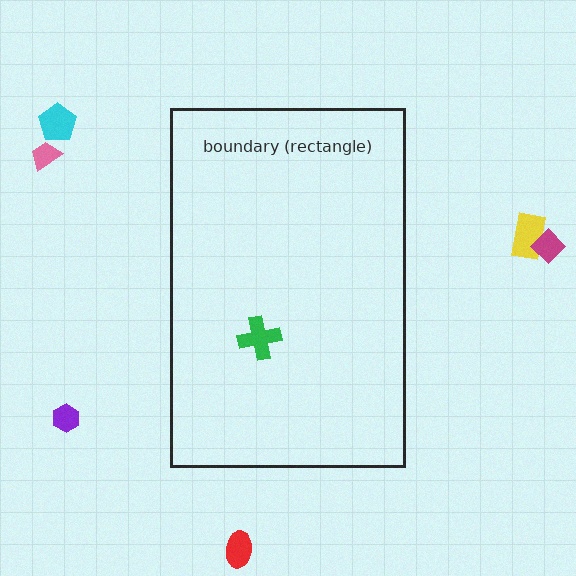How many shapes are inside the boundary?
1 inside, 6 outside.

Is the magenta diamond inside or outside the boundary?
Outside.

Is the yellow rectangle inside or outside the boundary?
Outside.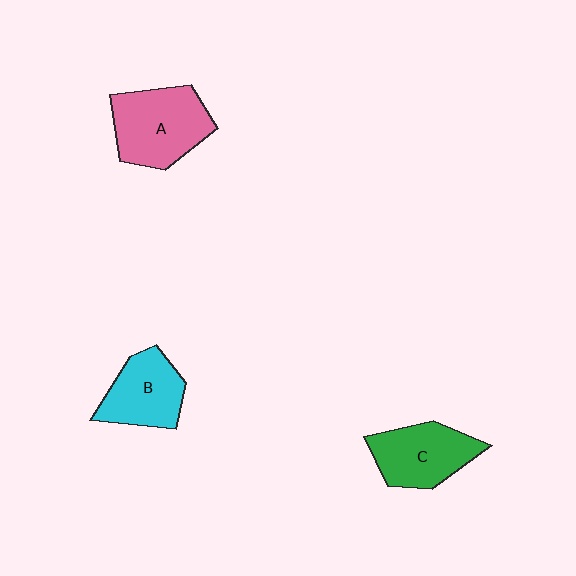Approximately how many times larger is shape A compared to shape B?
Approximately 1.3 times.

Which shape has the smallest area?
Shape B (cyan).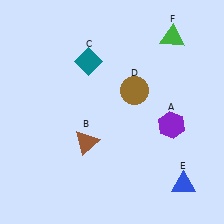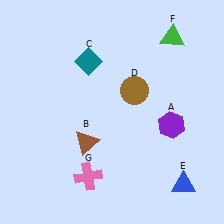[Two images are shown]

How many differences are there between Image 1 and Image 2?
There is 1 difference between the two images.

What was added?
A pink cross (G) was added in Image 2.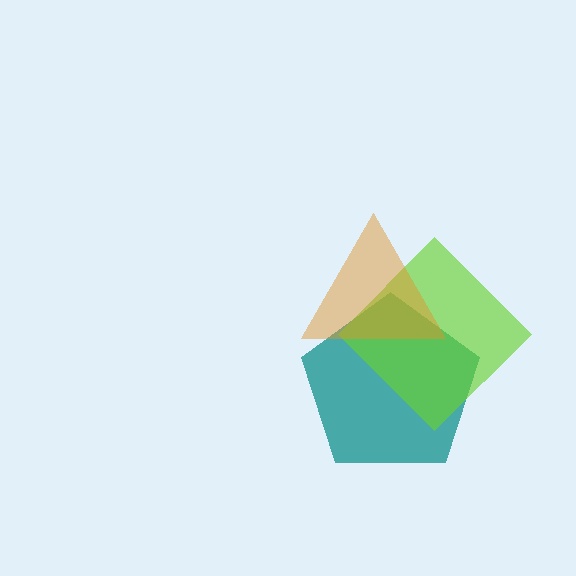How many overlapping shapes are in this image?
There are 3 overlapping shapes in the image.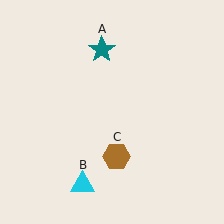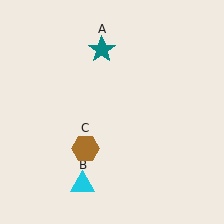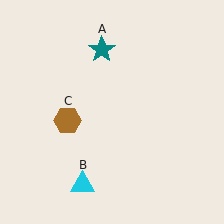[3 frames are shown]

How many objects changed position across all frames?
1 object changed position: brown hexagon (object C).